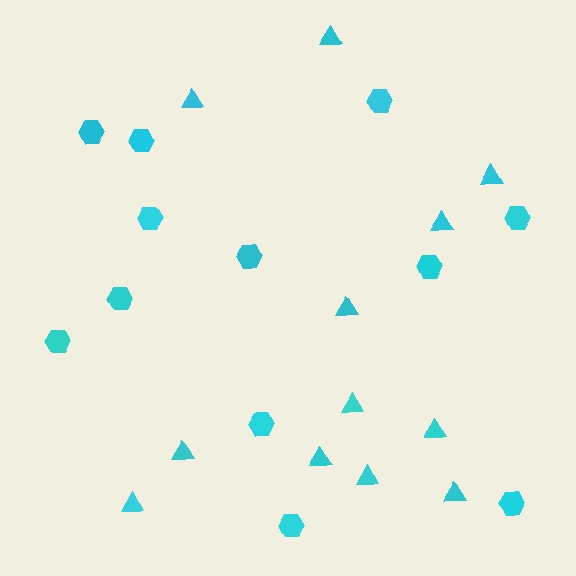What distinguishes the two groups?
There are 2 groups: one group of triangles (12) and one group of hexagons (12).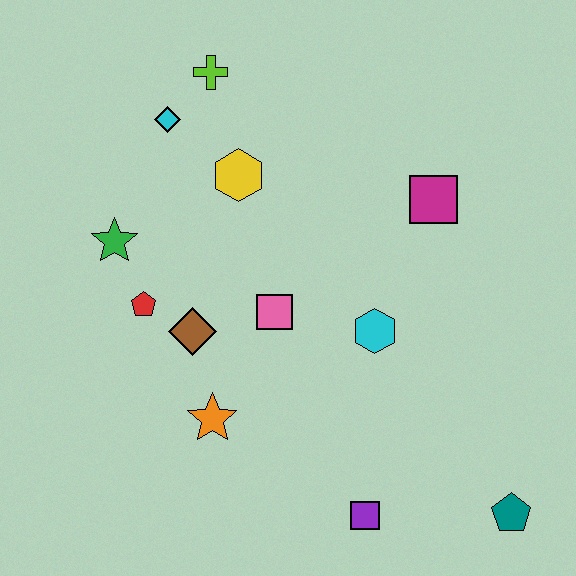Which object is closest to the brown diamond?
The red pentagon is closest to the brown diamond.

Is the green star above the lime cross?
No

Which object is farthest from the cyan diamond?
The teal pentagon is farthest from the cyan diamond.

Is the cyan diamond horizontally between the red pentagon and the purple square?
Yes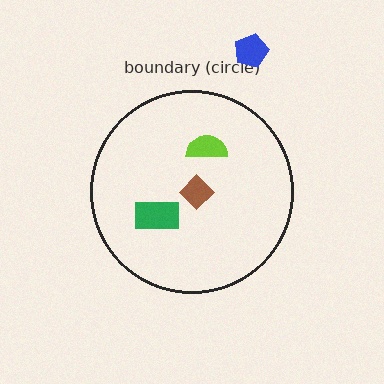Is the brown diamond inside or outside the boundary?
Inside.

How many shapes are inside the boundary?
3 inside, 1 outside.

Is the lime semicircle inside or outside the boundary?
Inside.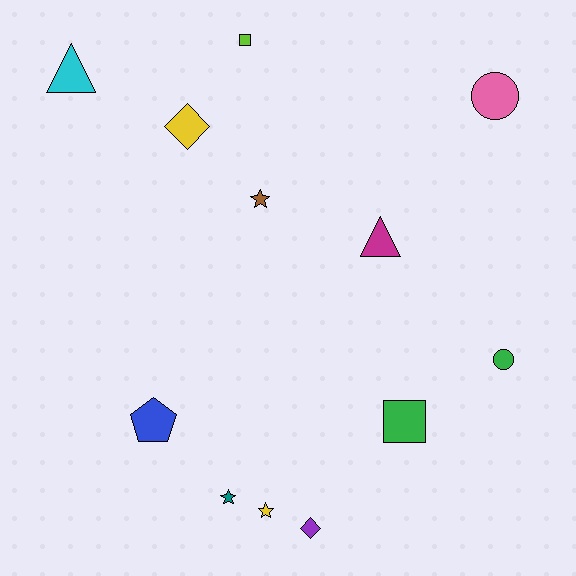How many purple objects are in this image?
There is 1 purple object.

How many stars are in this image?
There are 3 stars.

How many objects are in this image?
There are 12 objects.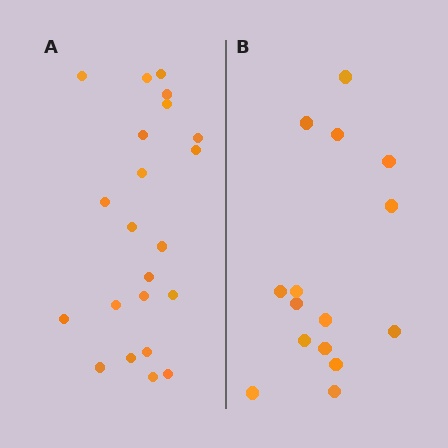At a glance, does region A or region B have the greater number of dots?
Region A (the left region) has more dots.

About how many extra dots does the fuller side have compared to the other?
Region A has roughly 8 or so more dots than region B.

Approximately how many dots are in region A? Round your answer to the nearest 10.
About 20 dots. (The exact count is 22, which rounds to 20.)